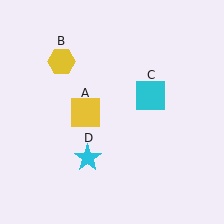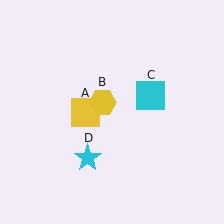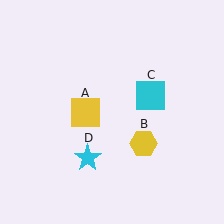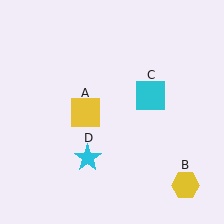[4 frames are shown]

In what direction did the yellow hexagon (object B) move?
The yellow hexagon (object B) moved down and to the right.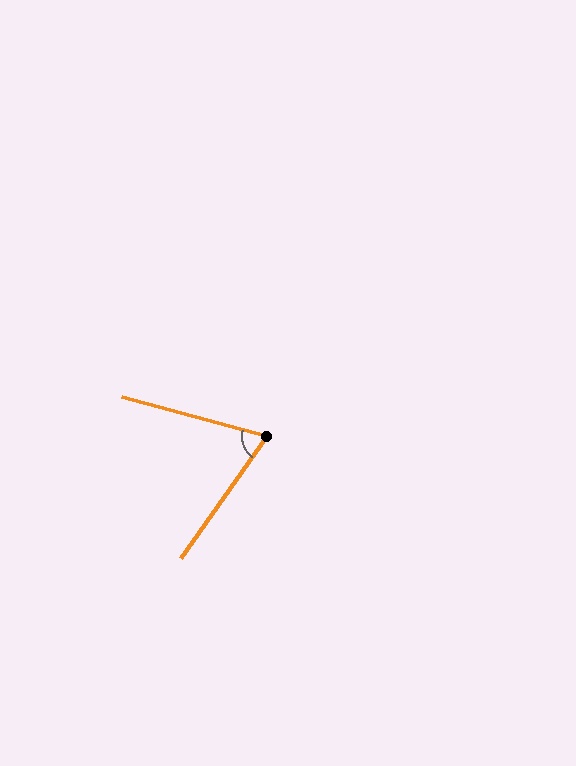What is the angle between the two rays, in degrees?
Approximately 70 degrees.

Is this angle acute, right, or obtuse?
It is acute.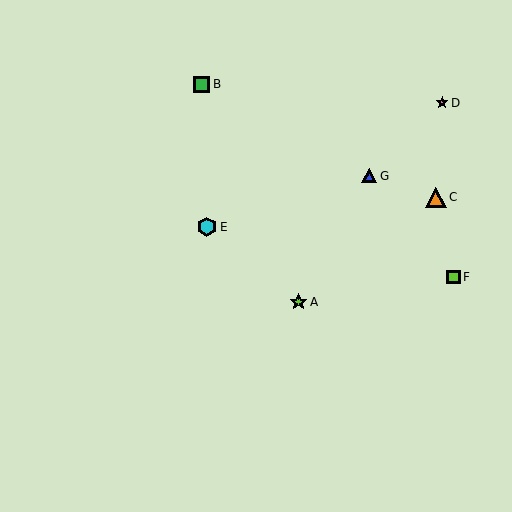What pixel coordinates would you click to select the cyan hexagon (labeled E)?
Click at (207, 227) to select the cyan hexagon E.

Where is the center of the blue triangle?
The center of the blue triangle is at (369, 176).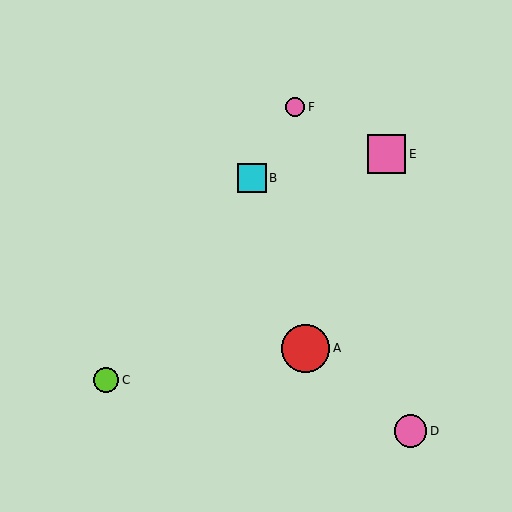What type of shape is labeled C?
Shape C is a lime circle.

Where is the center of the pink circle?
The center of the pink circle is at (295, 107).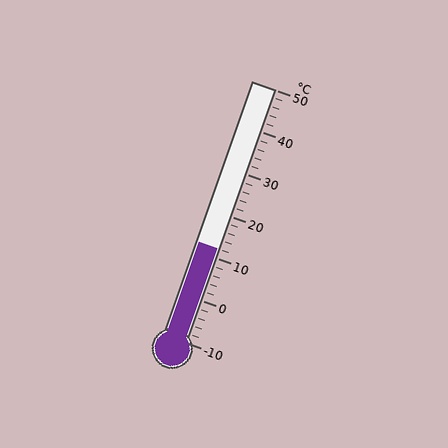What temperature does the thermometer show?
The thermometer shows approximately 12°C.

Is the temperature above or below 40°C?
The temperature is below 40°C.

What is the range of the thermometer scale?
The thermometer scale ranges from -10°C to 50°C.